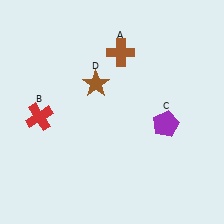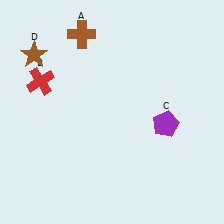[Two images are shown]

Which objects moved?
The objects that moved are: the brown cross (A), the red cross (B), the brown star (D).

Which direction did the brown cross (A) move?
The brown cross (A) moved left.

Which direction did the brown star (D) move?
The brown star (D) moved left.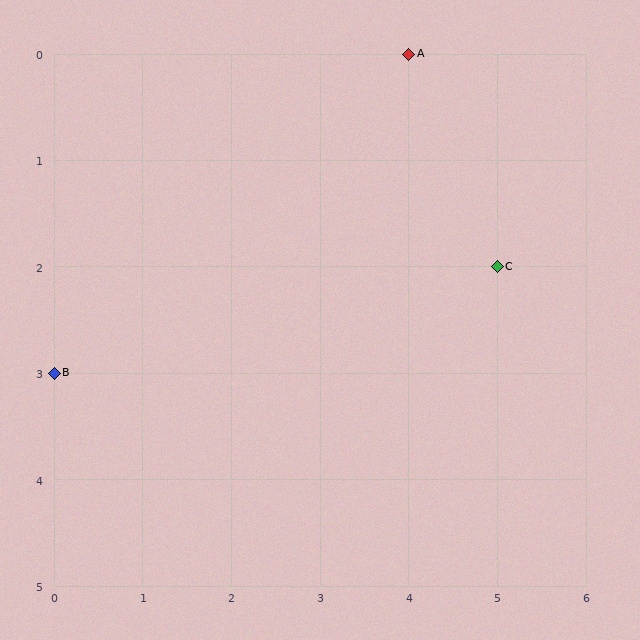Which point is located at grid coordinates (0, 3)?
Point B is at (0, 3).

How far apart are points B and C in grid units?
Points B and C are 5 columns and 1 row apart (about 5.1 grid units diagonally).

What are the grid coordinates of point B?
Point B is at grid coordinates (0, 3).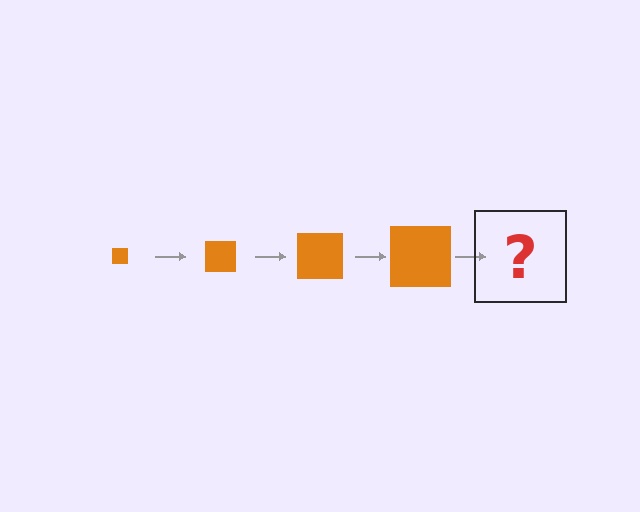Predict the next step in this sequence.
The next step is an orange square, larger than the previous one.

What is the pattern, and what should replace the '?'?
The pattern is that the square gets progressively larger each step. The '?' should be an orange square, larger than the previous one.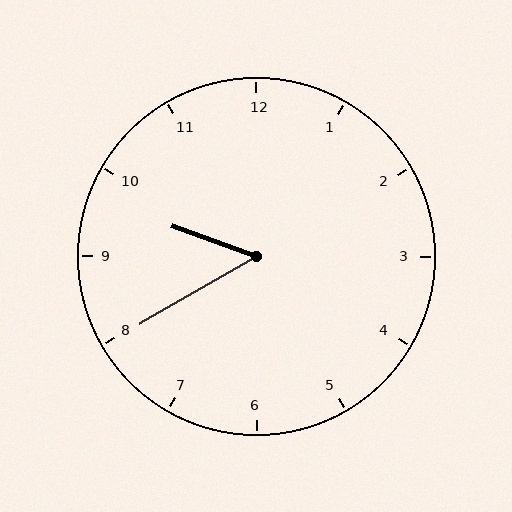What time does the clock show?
9:40.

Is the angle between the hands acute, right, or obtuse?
It is acute.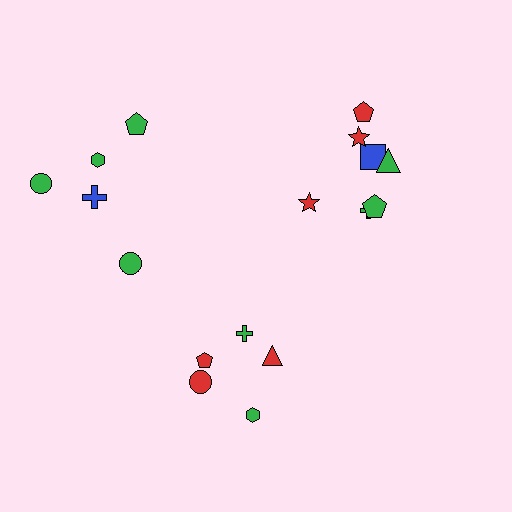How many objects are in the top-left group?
There are 5 objects.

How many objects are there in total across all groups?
There are 17 objects.